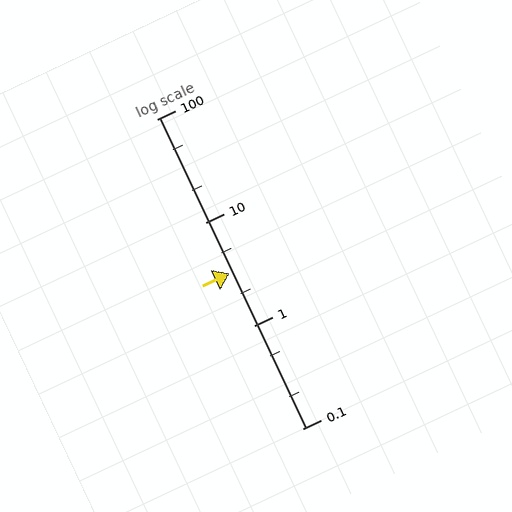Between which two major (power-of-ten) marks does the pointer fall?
The pointer is between 1 and 10.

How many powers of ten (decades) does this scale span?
The scale spans 3 decades, from 0.1 to 100.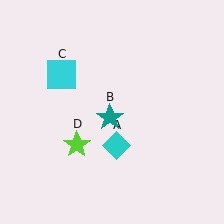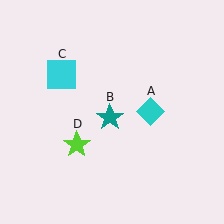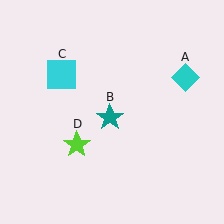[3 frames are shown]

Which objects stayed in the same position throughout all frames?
Teal star (object B) and cyan square (object C) and lime star (object D) remained stationary.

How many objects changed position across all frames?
1 object changed position: cyan diamond (object A).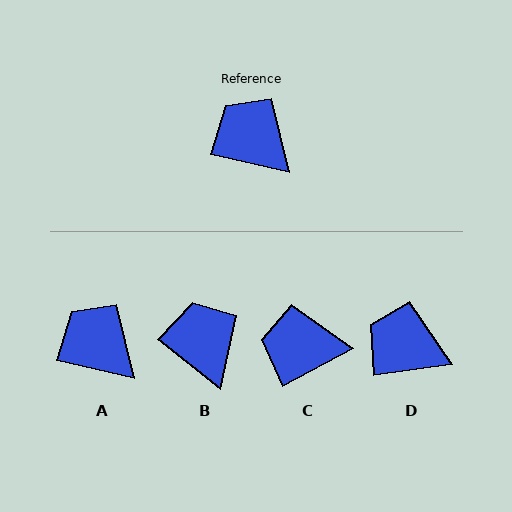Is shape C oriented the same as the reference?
No, it is off by about 41 degrees.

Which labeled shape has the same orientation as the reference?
A.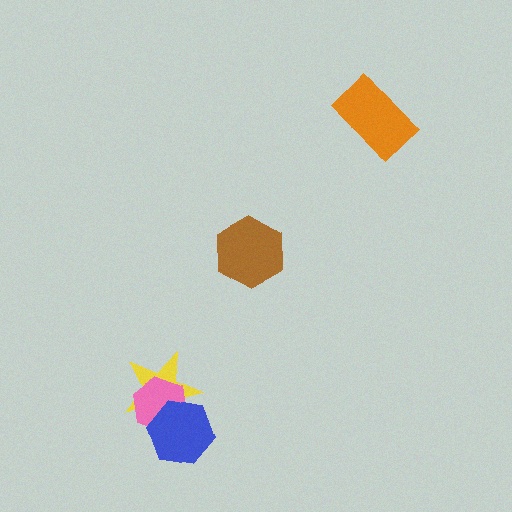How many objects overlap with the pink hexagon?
2 objects overlap with the pink hexagon.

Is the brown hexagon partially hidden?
No, no other shape covers it.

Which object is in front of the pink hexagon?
The blue hexagon is in front of the pink hexagon.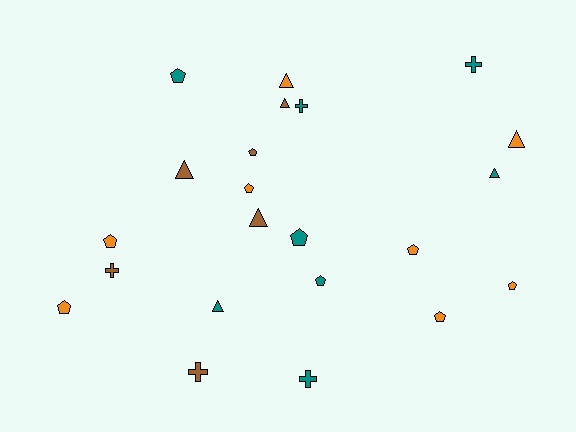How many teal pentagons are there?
There are 3 teal pentagons.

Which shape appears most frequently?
Pentagon, with 10 objects.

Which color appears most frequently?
Orange, with 8 objects.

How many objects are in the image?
There are 22 objects.